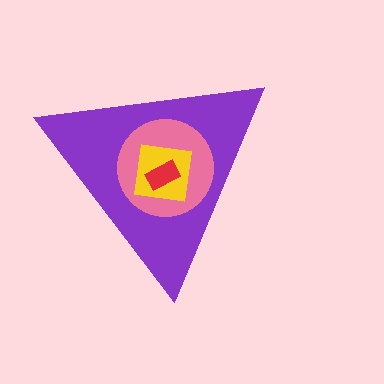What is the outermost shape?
The purple triangle.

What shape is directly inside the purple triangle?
The pink circle.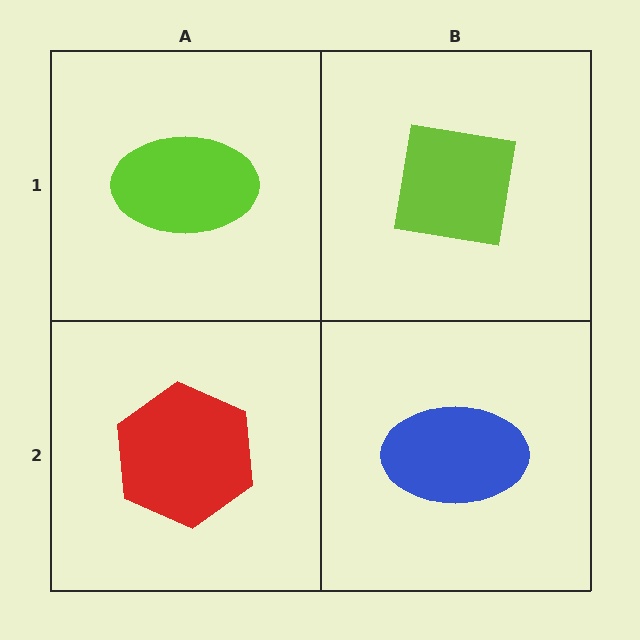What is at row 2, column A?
A red hexagon.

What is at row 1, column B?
A lime square.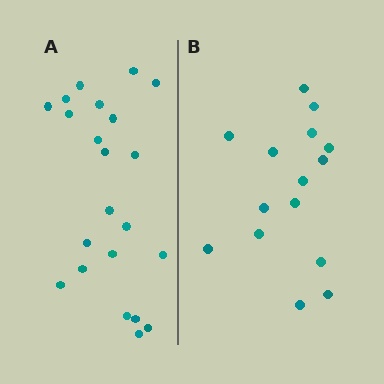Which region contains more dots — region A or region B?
Region A (the left region) has more dots.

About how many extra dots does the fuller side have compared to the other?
Region A has roughly 8 or so more dots than region B.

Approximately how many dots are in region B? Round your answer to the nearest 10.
About 20 dots. (The exact count is 15, which rounds to 20.)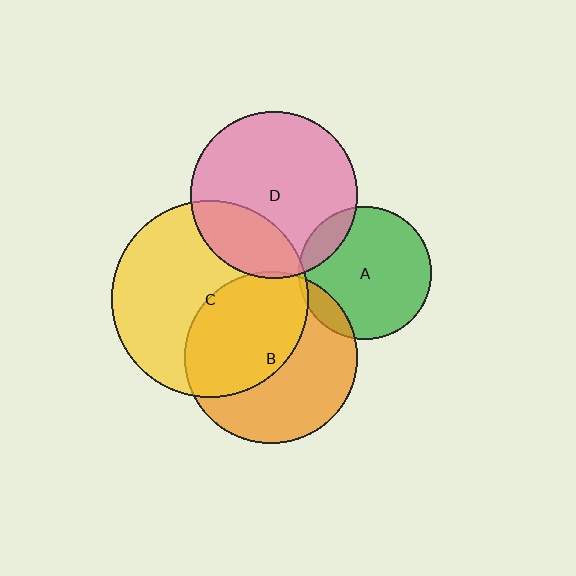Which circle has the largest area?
Circle C (yellow).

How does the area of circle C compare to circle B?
Approximately 1.3 times.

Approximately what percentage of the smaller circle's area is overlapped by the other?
Approximately 5%.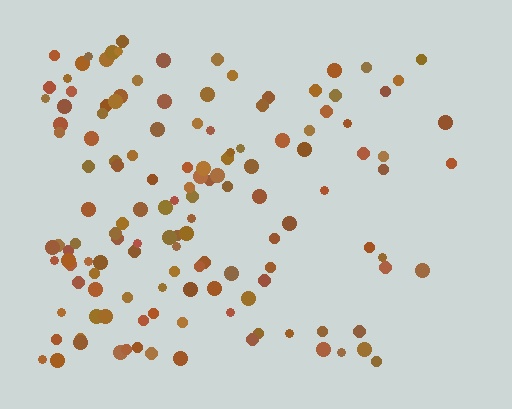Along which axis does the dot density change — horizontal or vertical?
Horizontal.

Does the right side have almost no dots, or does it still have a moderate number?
Still a moderate number, just noticeably fewer than the left.